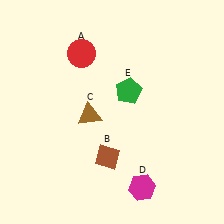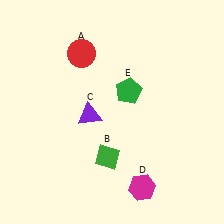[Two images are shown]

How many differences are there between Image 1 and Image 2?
There are 2 differences between the two images.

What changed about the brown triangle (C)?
In Image 1, C is brown. In Image 2, it changed to purple.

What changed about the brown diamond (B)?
In Image 1, B is brown. In Image 2, it changed to green.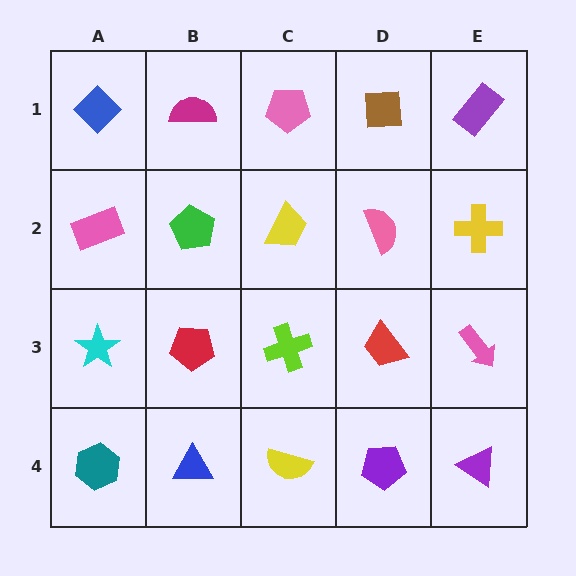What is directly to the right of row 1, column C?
A brown square.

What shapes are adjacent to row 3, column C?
A yellow trapezoid (row 2, column C), a yellow semicircle (row 4, column C), a red pentagon (row 3, column B), a red trapezoid (row 3, column D).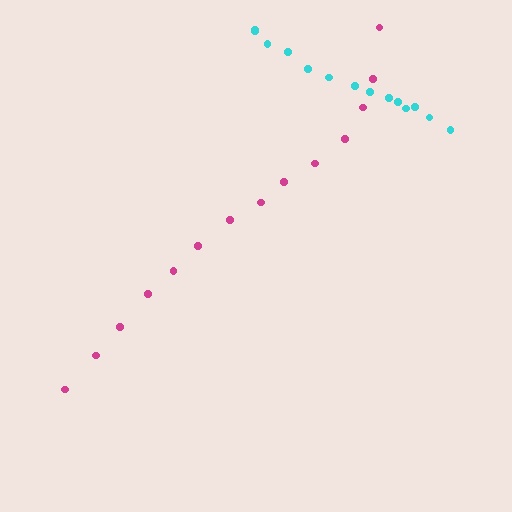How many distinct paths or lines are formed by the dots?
There are 2 distinct paths.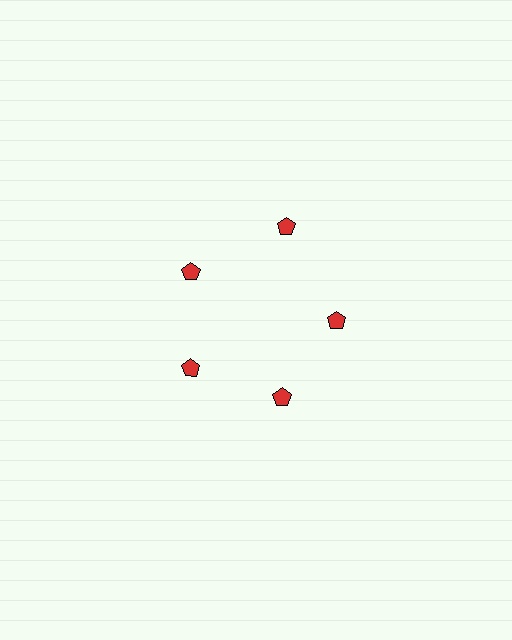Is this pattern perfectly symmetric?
No. The 5 red pentagons are arranged in a ring, but one element near the 1 o'clock position is pushed outward from the center, breaking the 5-fold rotational symmetry.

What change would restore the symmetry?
The symmetry would be restored by moving it inward, back onto the ring so that all 5 pentagons sit at equal angles and equal distance from the center.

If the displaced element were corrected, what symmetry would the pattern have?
It would have 5-fold rotational symmetry — the pattern would map onto itself every 72 degrees.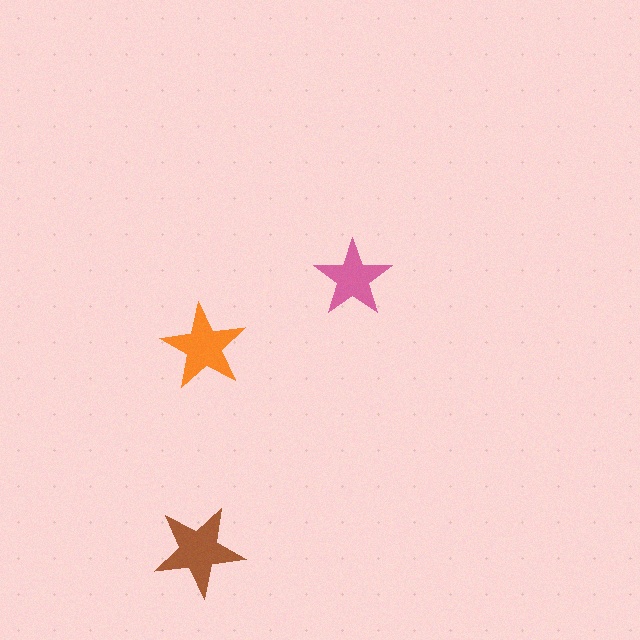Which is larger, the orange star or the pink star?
The orange one.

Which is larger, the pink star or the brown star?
The brown one.